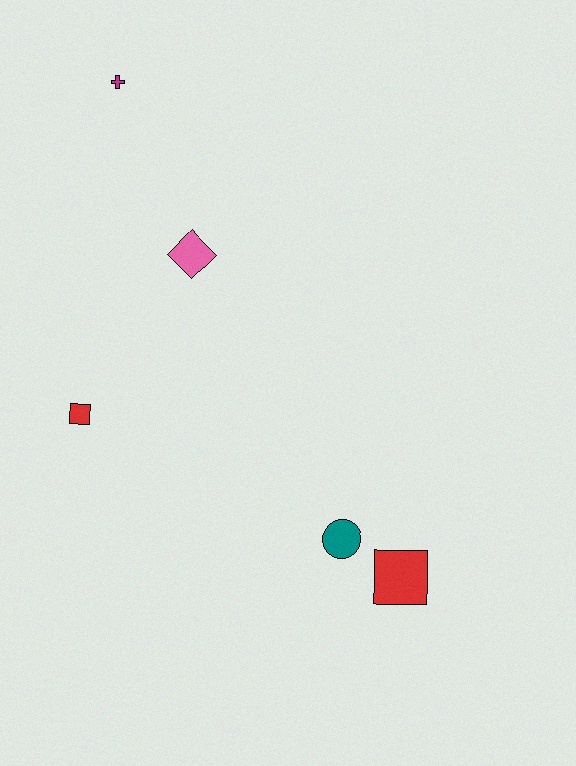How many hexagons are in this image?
There are no hexagons.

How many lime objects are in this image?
There are no lime objects.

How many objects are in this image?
There are 5 objects.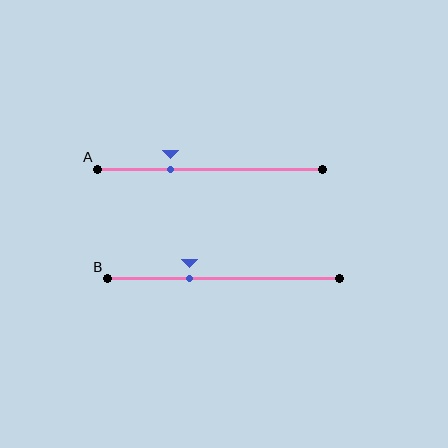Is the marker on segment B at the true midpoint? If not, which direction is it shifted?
No, the marker on segment B is shifted to the left by about 15% of the segment length.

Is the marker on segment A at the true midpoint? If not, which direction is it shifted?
No, the marker on segment A is shifted to the left by about 17% of the segment length.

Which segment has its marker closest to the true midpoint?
Segment B has its marker closest to the true midpoint.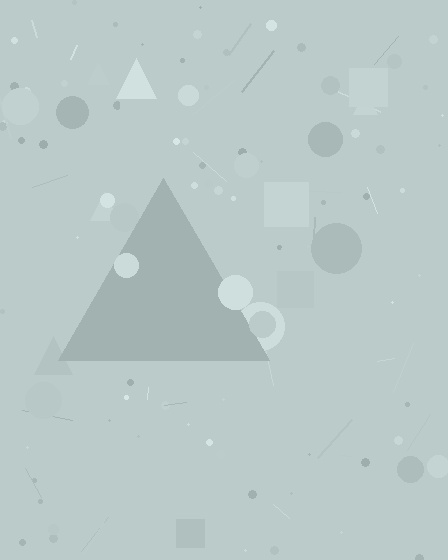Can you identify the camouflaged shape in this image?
The camouflaged shape is a triangle.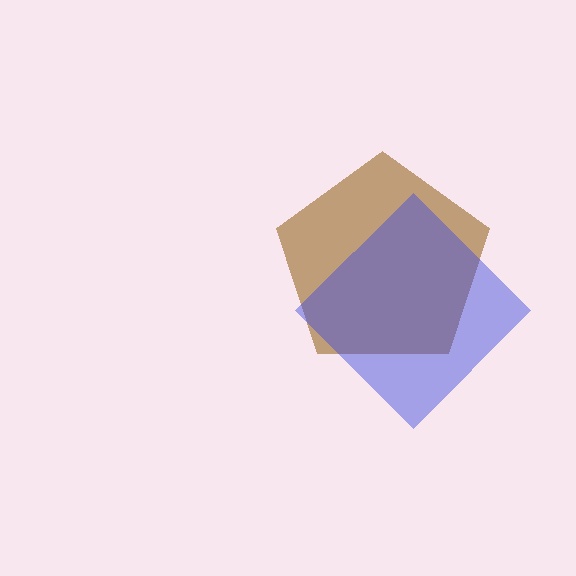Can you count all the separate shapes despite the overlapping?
Yes, there are 2 separate shapes.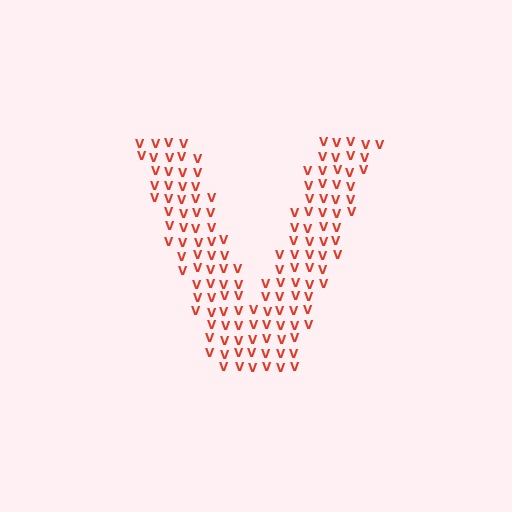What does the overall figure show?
The overall figure shows the letter V.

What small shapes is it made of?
It is made of small letter V's.